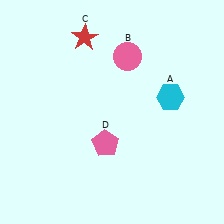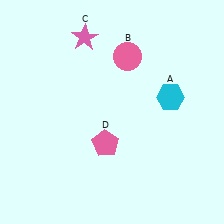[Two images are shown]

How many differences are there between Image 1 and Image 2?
There is 1 difference between the two images.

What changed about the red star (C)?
In Image 1, C is red. In Image 2, it changed to pink.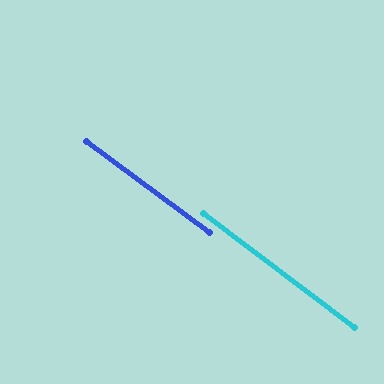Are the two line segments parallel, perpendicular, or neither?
Parallel — their directions differ by only 0.6°.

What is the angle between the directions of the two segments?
Approximately 1 degree.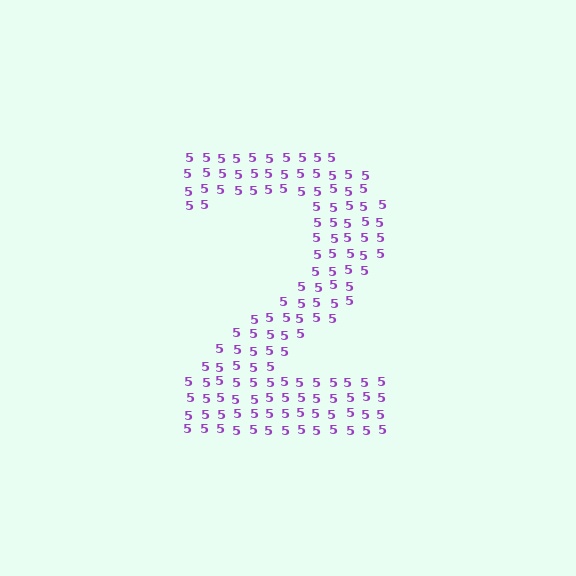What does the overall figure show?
The overall figure shows the digit 2.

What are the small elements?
The small elements are digit 5's.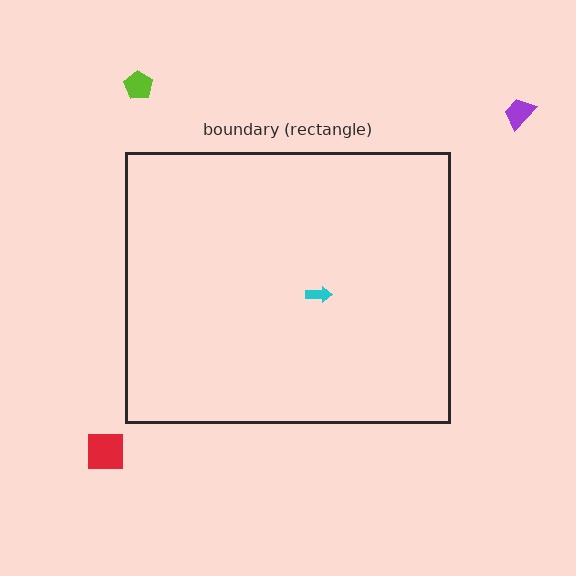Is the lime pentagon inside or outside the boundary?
Outside.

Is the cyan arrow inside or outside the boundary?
Inside.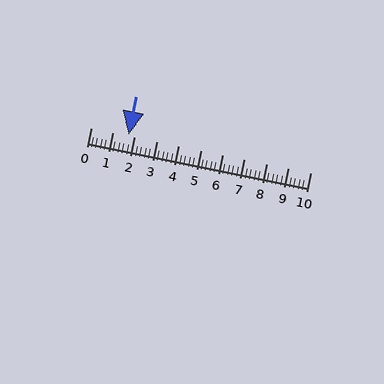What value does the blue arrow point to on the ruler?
The blue arrow points to approximately 1.7.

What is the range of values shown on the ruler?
The ruler shows values from 0 to 10.